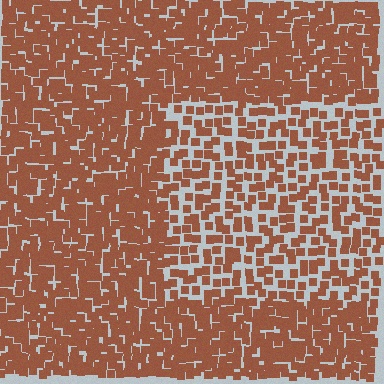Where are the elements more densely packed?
The elements are more densely packed outside the rectangle boundary.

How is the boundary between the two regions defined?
The boundary is defined by a change in element density (approximately 1.8x ratio). All elements are the same color, size, and shape.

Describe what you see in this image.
The image contains small brown elements arranged at two different densities. A rectangle-shaped region is visible where the elements are less densely packed than the surrounding area.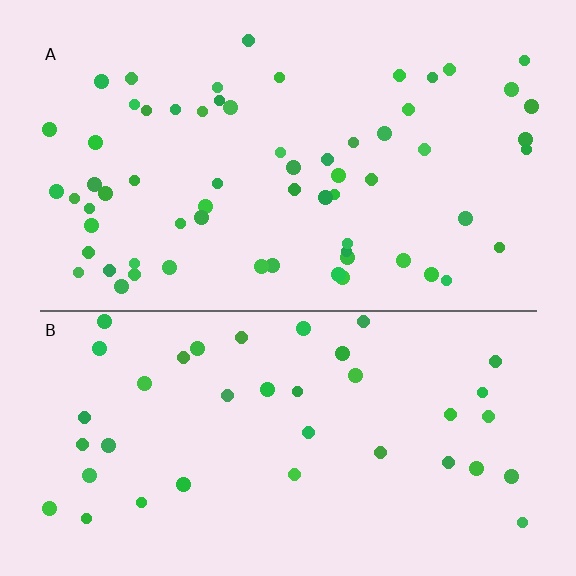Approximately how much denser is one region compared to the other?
Approximately 1.6× — region A over region B.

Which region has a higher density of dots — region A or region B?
A (the top).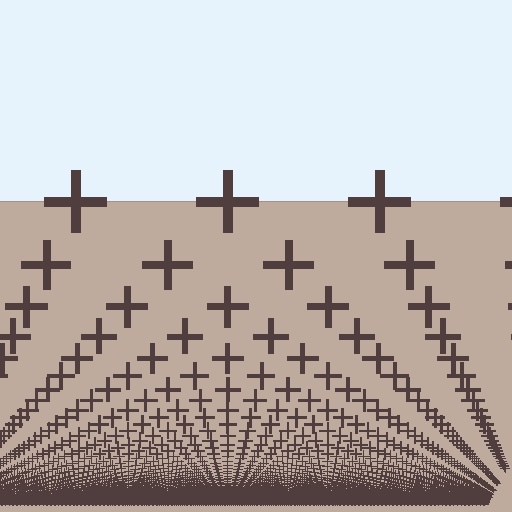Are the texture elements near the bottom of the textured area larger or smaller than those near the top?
Smaller. The gradient is inverted — elements near the bottom are smaller and denser.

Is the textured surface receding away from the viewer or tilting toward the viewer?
The surface appears to tilt toward the viewer. Texture elements get larger and sparser toward the top.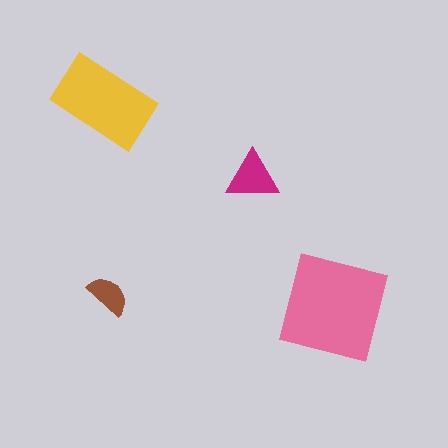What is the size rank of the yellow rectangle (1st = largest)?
2nd.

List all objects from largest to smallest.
The pink square, the yellow rectangle, the magenta triangle, the brown semicircle.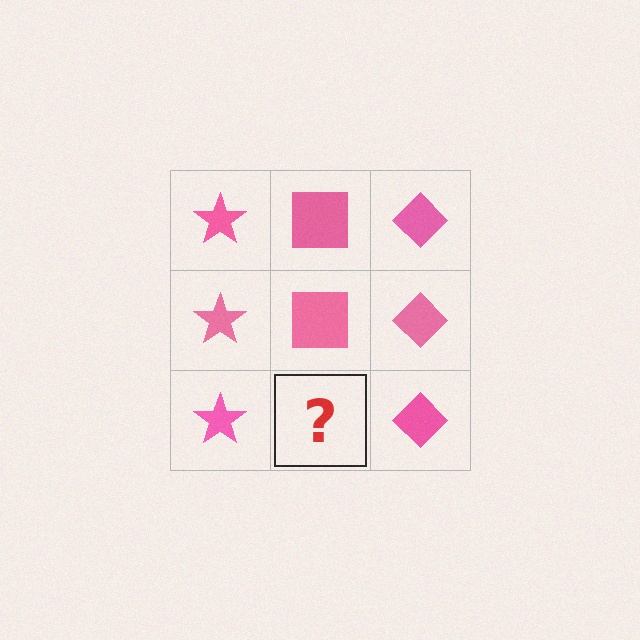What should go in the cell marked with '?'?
The missing cell should contain a pink square.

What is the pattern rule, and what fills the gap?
The rule is that each column has a consistent shape. The gap should be filled with a pink square.